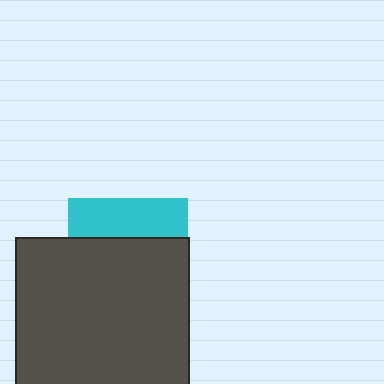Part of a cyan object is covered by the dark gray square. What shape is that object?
It is a square.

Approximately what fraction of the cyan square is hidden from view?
Roughly 67% of the cyan square is hidden behind the dark gray square.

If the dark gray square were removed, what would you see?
You would see the complete cyan square.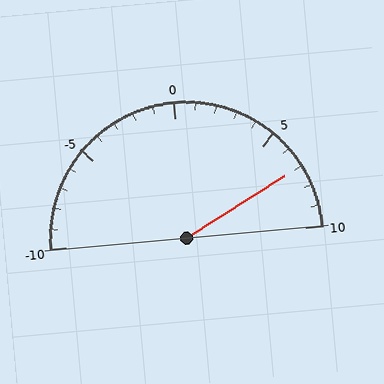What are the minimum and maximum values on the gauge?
The gauge ranges from -10 to 10.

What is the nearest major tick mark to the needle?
The nearest major tick mark is 5.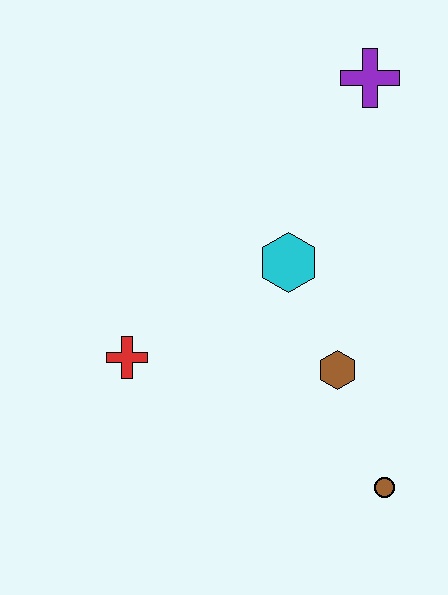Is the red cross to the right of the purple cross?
No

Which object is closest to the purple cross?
The cyan hexagon is closest to the purple cross.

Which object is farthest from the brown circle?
The purple cross is farthest from the brown circle.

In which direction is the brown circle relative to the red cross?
The brown circle is to the right of the red cross.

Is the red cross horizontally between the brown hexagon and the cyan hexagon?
No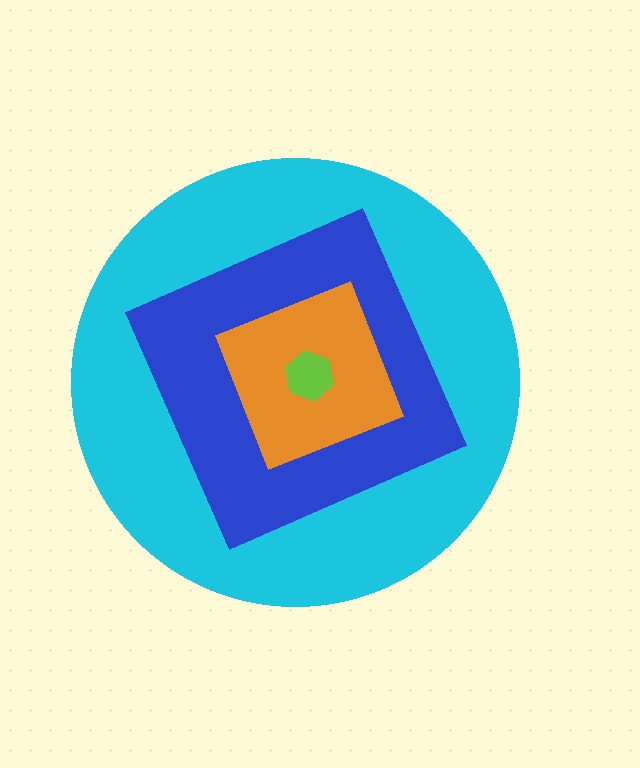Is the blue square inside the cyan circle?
Yes.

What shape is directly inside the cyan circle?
The blue square.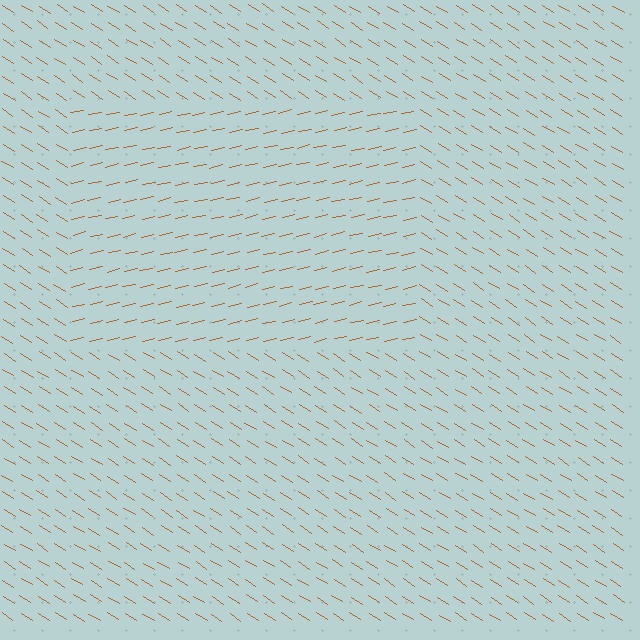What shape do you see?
I see a rectangle.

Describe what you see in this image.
The image is filled with small brown line segments. A rectangle region in the image has lines oriented differently from the surrounding lines, creating a visible texture boundary.